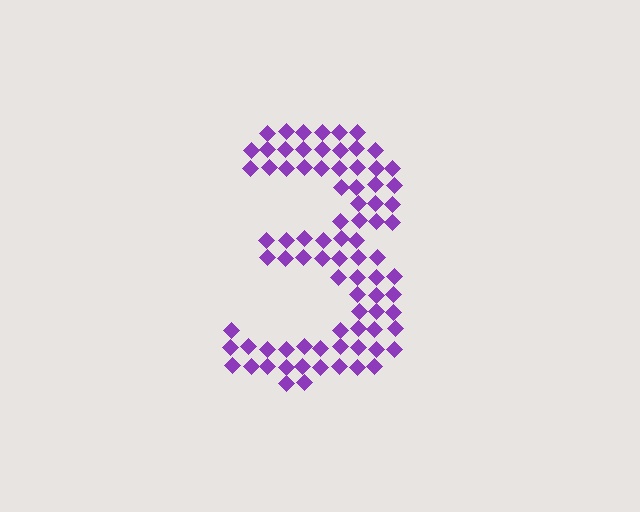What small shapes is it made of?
It is made of small diamonds.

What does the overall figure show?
The overall figure shows the digit 3.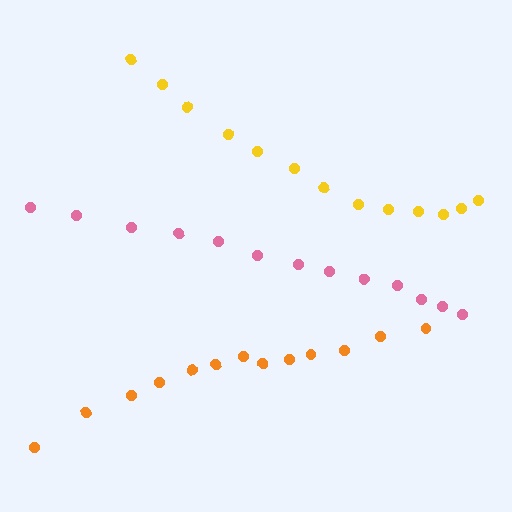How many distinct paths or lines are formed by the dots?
There are 3 distinct paths.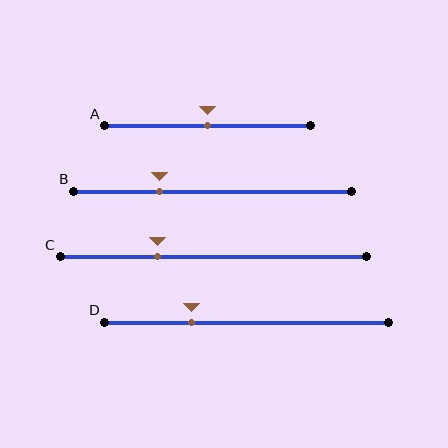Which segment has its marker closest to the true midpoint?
Segment A has its marker closest to the true midpoint.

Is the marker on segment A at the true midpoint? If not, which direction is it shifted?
Yes, the marker on segment A is at the true midpoint.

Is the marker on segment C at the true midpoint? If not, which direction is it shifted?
No, the marker on segment C is shifted to the left by about 18% of the segment length.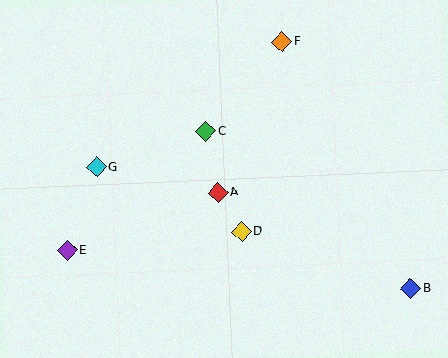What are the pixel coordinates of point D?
Point D is at (242, 231).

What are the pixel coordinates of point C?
Point C is at (206, 131).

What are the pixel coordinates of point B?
Point B is at (411, 289).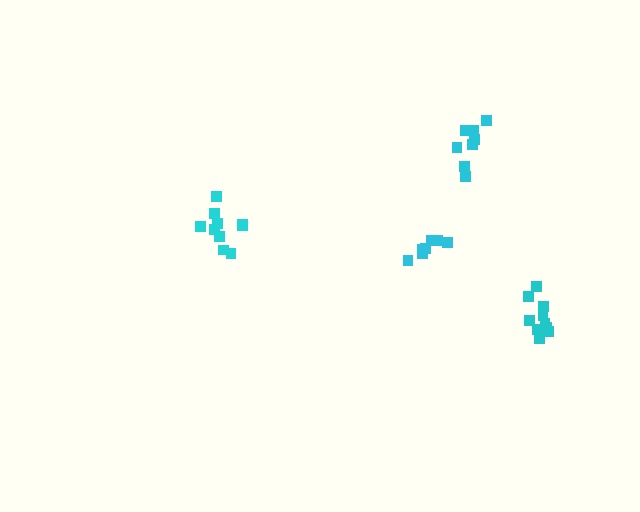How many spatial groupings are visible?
There are 4 spatial groupings.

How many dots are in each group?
Group 1: 10 dots, Group 2: 8 dots, Group 3: 7 dots, Group 4: 10 dots (35 total).